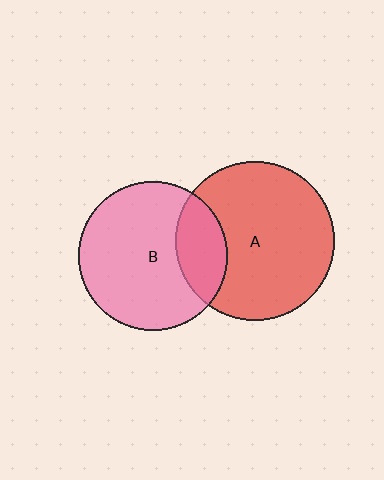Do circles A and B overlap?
Yes.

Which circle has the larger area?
Circle A (red).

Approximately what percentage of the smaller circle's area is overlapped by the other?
Approximately 25%.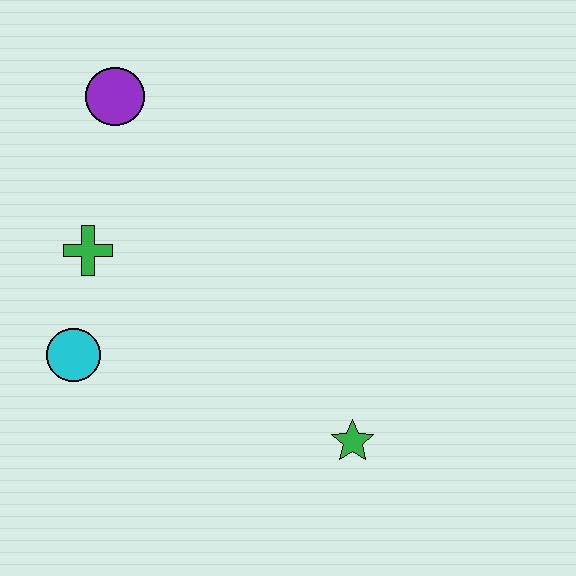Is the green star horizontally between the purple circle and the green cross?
No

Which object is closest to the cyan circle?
The green cross is closest to the cyan circle.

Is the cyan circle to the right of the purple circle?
No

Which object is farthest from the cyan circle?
The green star is farthest from the cyan circle.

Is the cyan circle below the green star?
No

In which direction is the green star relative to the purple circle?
The green star is below the purple circle.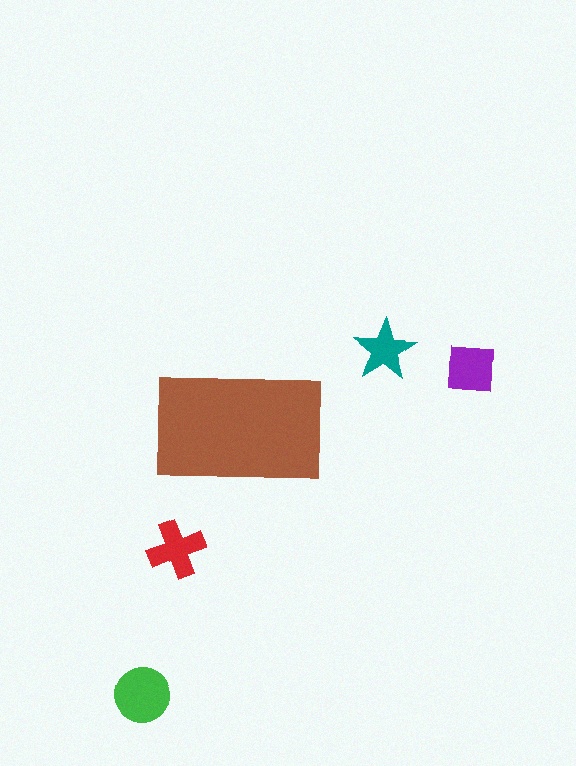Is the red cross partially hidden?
No, the red cross is fully visible.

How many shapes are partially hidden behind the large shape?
0 shapes are partially hidden.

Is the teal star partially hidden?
No, the teal star is fully visible.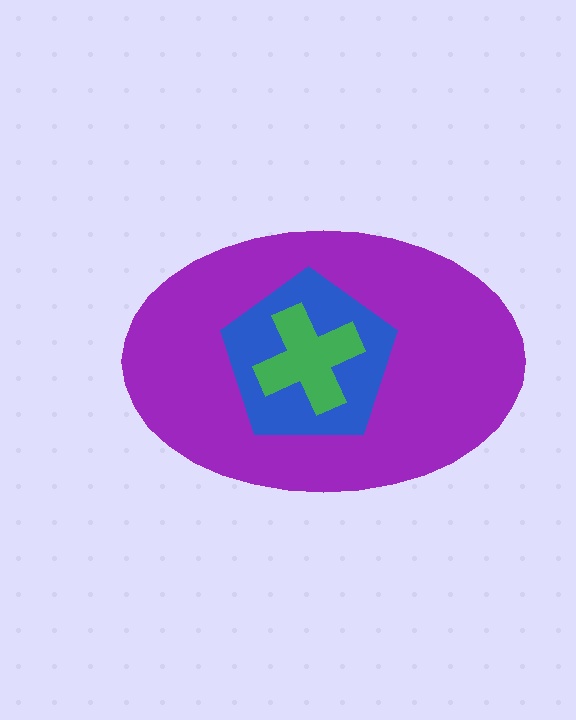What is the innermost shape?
The green cross.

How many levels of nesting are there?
3.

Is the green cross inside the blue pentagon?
Yes.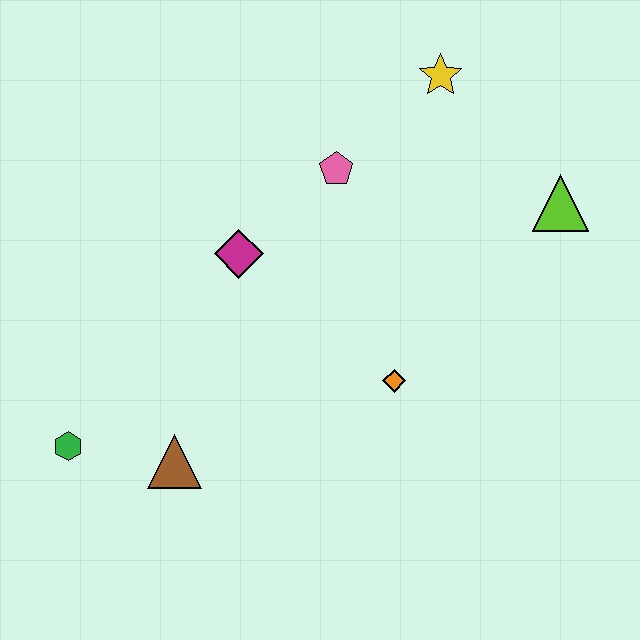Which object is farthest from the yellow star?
The green hexagon is farthest from the yellow star.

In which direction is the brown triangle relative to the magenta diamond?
The brown triangle is below the magenta diamond.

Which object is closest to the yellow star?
The pink pentagon is closest to the yellow star.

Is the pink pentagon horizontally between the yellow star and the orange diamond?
No